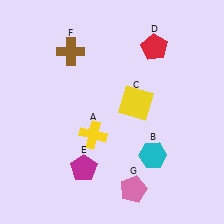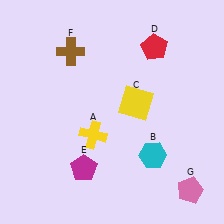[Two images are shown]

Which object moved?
The pink pentagon (G) moved right.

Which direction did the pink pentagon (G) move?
The pink pentagon (G) moved right.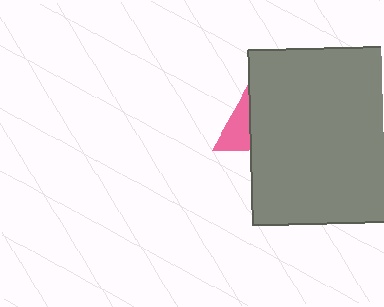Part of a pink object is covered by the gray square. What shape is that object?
It is a triangle.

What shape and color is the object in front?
The object in front is a gray square.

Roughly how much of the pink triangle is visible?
A small part of it is visible (roughly 37%).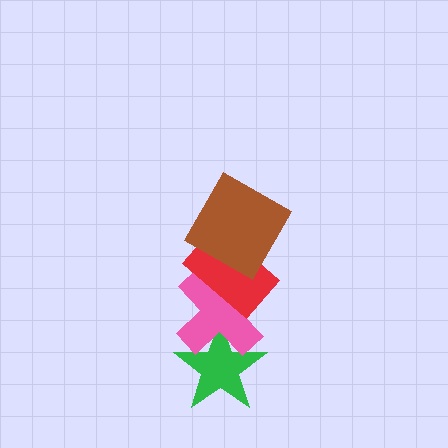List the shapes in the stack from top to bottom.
From top to bottom: the brown square, the red rectangle, the pink cross, the green star.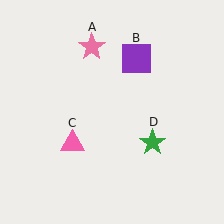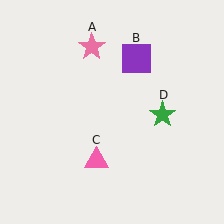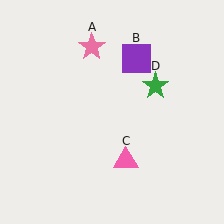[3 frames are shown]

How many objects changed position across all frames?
2 objects changed position: pink triangle (object C), green star (object D).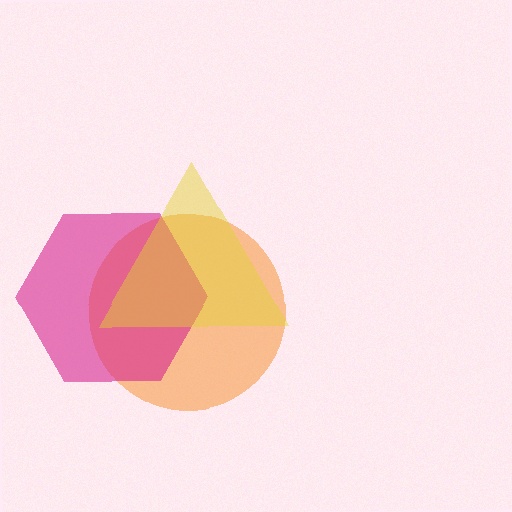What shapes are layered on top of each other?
The layered shapes are: an orange circle, a magenta hexagon, a yellow triangle.